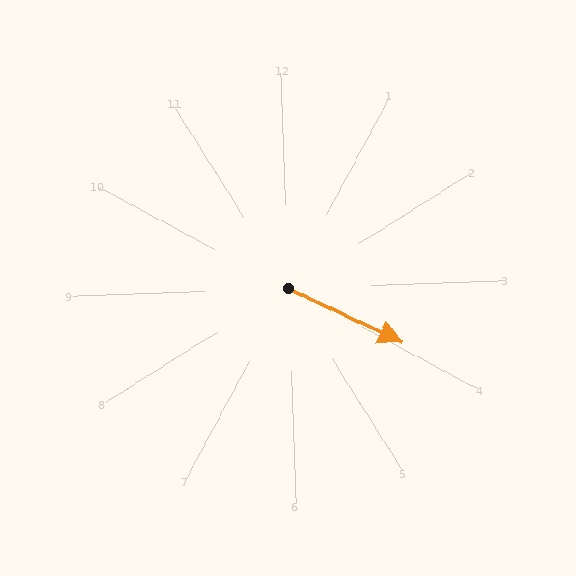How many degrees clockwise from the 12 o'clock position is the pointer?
Approximately 117 degrees.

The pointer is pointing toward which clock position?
Roughly 4 o'clock.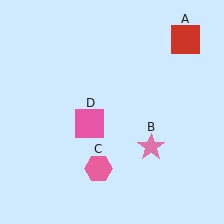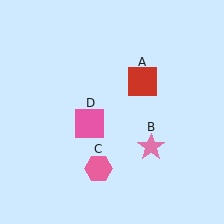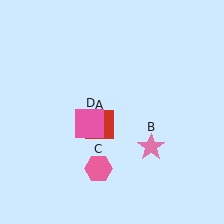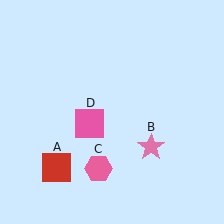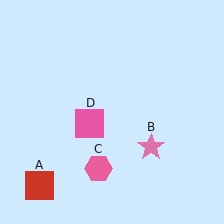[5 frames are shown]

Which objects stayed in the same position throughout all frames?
Pink star (object B) and pink hexagon (object C) and pink square (object D) remained stationary.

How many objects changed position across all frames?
1 object changed position: red square (object A).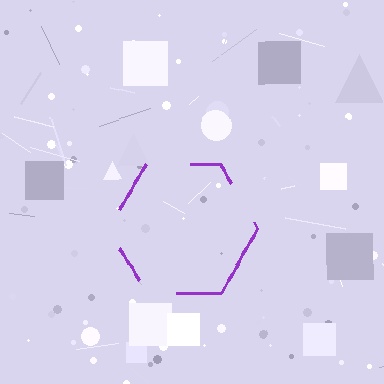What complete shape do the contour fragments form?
The contour fragments form a hexagon.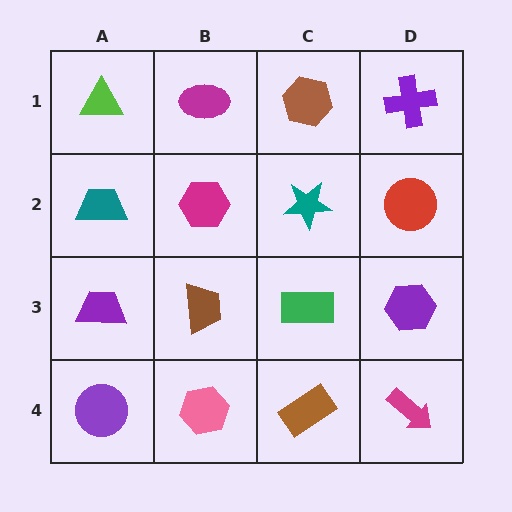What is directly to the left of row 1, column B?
A lime triangle.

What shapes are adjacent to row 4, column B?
A brown trapezoid (row 3, column B), a purple circle (row 4, column A), a brown rectangle (row 4, column C).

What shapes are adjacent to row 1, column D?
A red circle (row 2, column D), a brown hexagon (row 1, column C).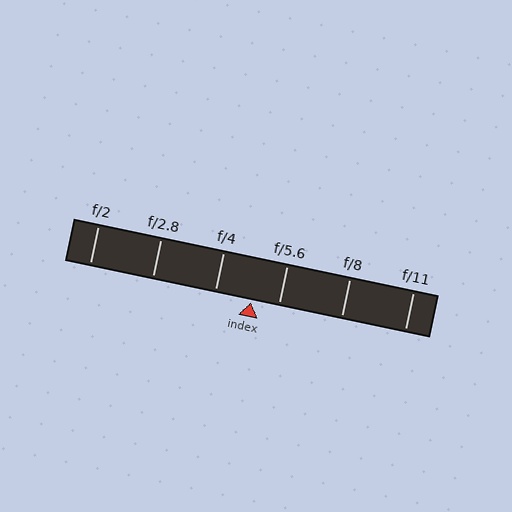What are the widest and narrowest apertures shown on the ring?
The widest aperture shown is f/2 and the narrowest is f/11.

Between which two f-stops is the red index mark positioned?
The index mark is between f/4 and f/5.6.